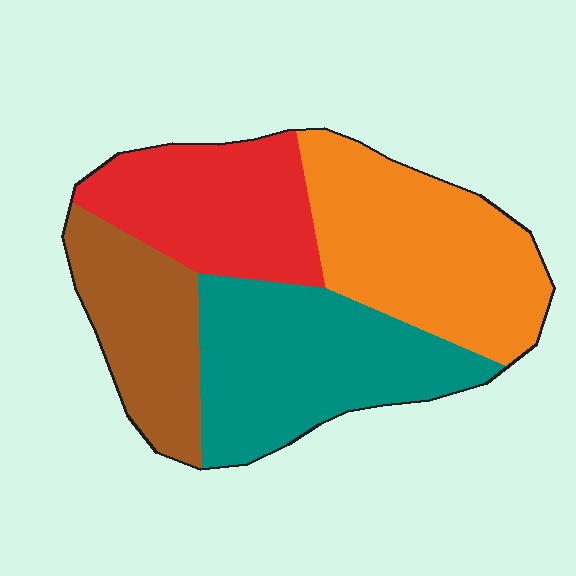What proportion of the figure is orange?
Orange covers around 30% of the figure.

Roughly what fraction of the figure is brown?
Brown takes up about one fifth (1/5) of the figure.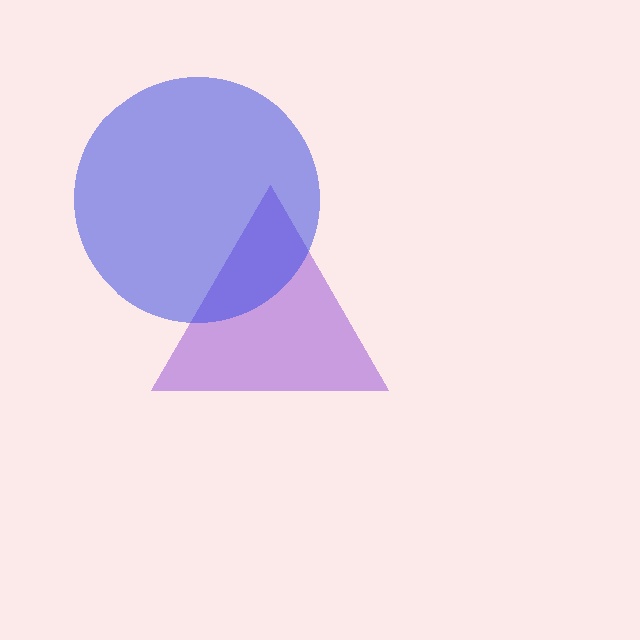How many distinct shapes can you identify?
There are 2 distinct shapes: a purple triangle, a blue circle.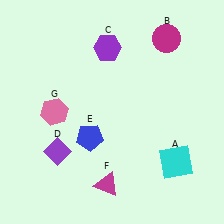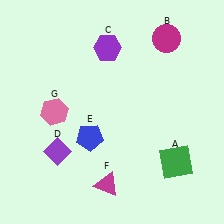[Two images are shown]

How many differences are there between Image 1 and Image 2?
There is 1 difference between the two images.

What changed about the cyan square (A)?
In Image 1, A is cyan. In Image 2, it changed to green.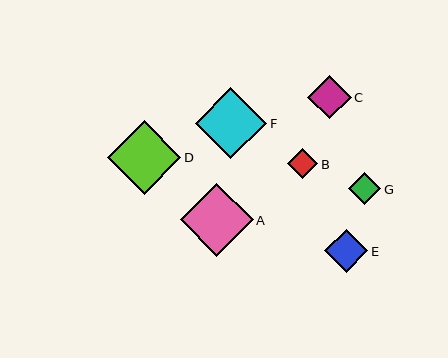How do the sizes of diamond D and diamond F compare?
Diamond D and diamond F are approximately the same size.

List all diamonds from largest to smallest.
From largest to smallest: D, A, F, C, E, G, B.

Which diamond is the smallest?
Diamond B is the smallest with a size of approximately 30 pixels.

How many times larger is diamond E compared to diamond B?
Diamond E is approximately 1.4 times the size of diamond B.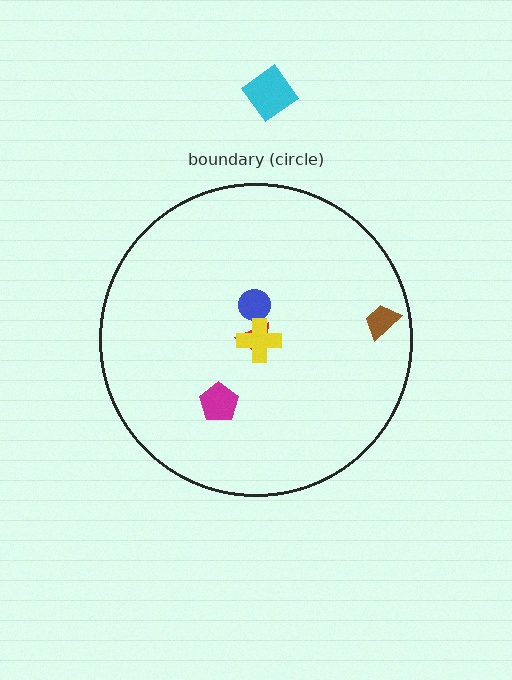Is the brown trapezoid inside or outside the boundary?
Inside.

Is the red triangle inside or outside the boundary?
Inside.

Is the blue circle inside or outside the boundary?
Inside.